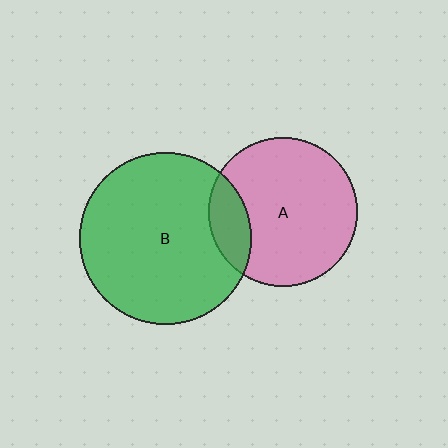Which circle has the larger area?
Circle B (green).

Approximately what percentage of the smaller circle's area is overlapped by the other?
Approximately 15%.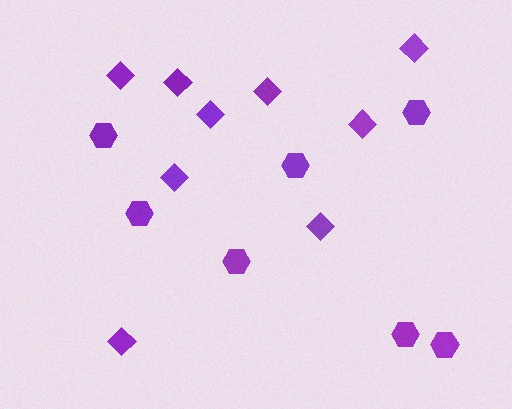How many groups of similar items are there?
There are 2 groups: one group of diamonds (9) and one group of hexagons (7).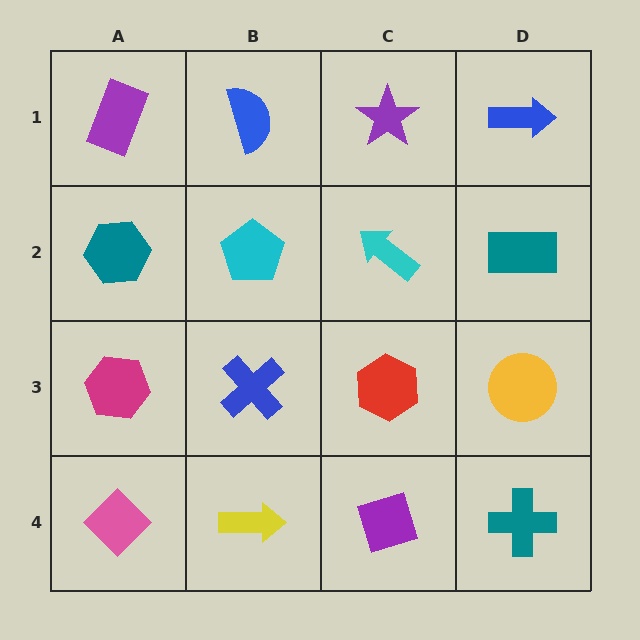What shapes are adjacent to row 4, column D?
A yellow circle (row 3, column D), a purple diamond (row 4, column C).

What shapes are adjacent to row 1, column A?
A teal hexagon (row 2, column A), a blue semicircle (row 1, column B).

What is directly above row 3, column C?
A cyan arrow.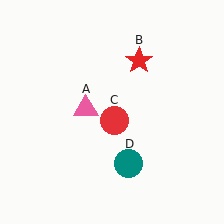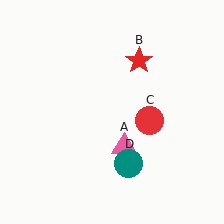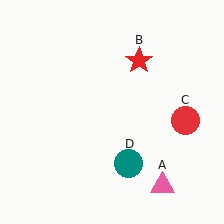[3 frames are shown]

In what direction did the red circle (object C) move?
The red circle (object C) moved right.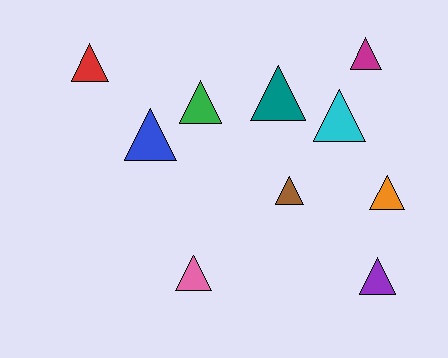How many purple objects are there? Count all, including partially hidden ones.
There is 1 purple object.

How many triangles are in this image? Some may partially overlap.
There are 10 triangles.